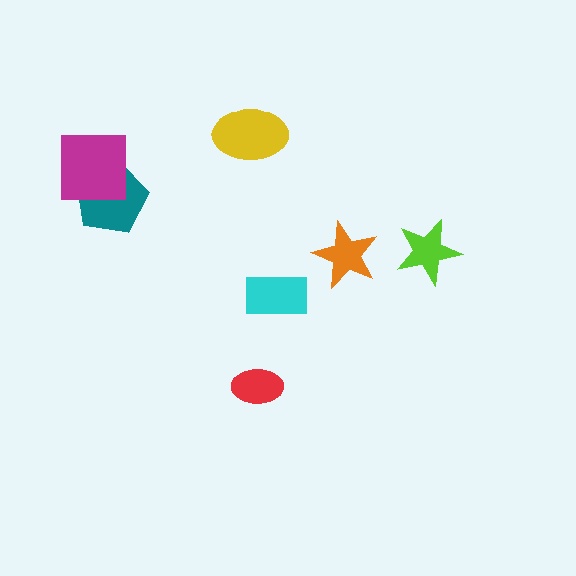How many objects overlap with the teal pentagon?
1 object overlaps with the teal pentagon.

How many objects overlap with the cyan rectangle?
0 objects overlap with the cyan rectangle.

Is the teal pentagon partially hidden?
Yes, it is partially covered by another shape.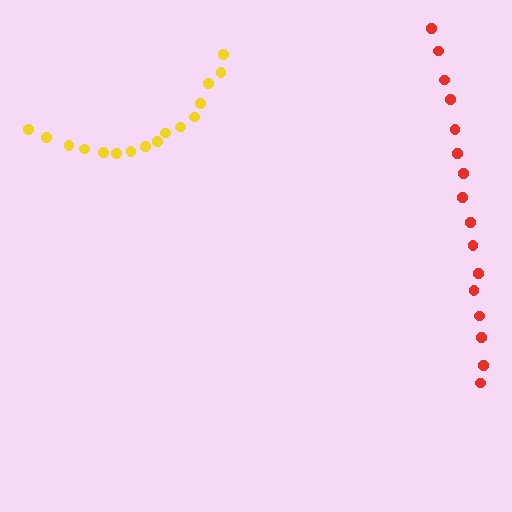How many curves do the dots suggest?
There are 2 distinct paths.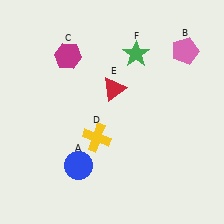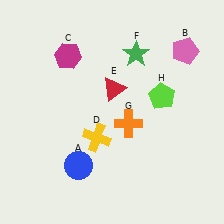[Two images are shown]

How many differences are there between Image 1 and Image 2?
There are 2 differences between the two images.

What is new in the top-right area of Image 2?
A lime pentagon (H) was added in the top-right area of Image 2.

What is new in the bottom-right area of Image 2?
An orange cross (G) was added in the bottom-right area of Image 2.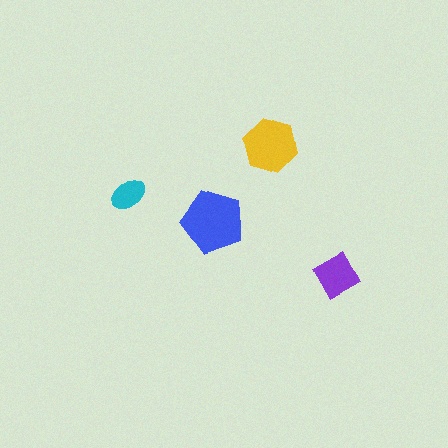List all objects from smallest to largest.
The cyan ellipse, the purple square, the yellow hexagon, the blue pentagon.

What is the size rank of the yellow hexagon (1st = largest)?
2nd.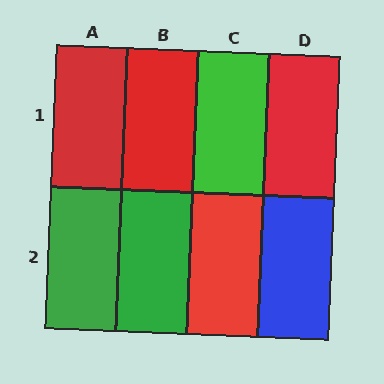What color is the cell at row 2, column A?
Green.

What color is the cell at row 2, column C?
Red.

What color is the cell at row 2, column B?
Green.